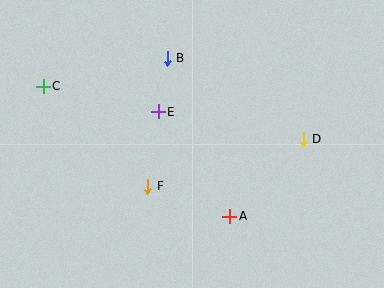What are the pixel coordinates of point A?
Point A is at (230, 216).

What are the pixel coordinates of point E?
Point E is at (158, 112).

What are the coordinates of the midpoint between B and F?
The midpoint between B and F is at (157, 122).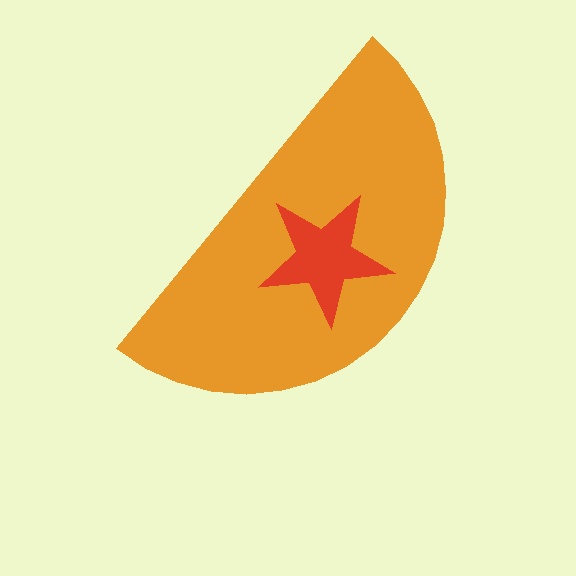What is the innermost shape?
The red star.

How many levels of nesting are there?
2.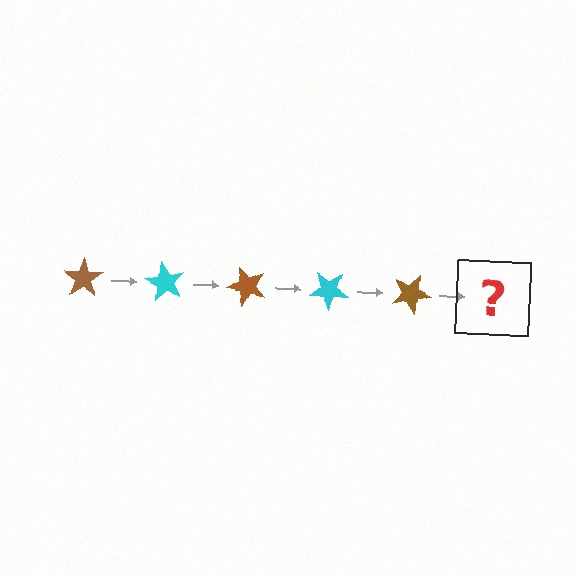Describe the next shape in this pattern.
It should be a cyan star, rotated 300 degrees from the start.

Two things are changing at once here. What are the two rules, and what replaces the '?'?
The two rules are that it rotates 60 degrees each step and the color cycles through brown and cyan. The '?' should be a cyan star, rotated 300 degrees from the start.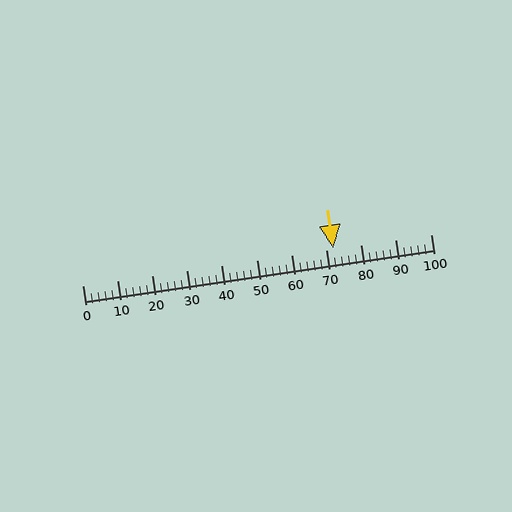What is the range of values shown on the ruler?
The ruler shows values from 0 to 100.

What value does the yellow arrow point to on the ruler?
The yellow arrow points to approximately 72.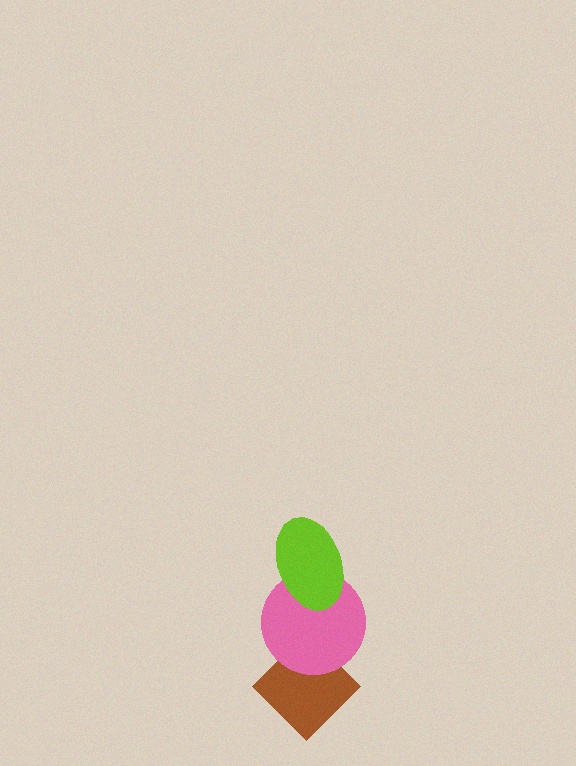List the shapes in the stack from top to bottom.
From top to bottom: the lime ellipse, the pink circle, the brown diamond.